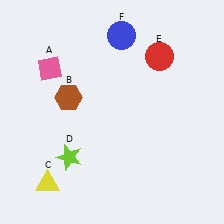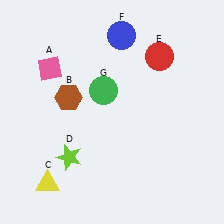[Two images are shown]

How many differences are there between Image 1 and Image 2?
There is 1 difference between the two images.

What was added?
A green circle (G) was added in Image 2.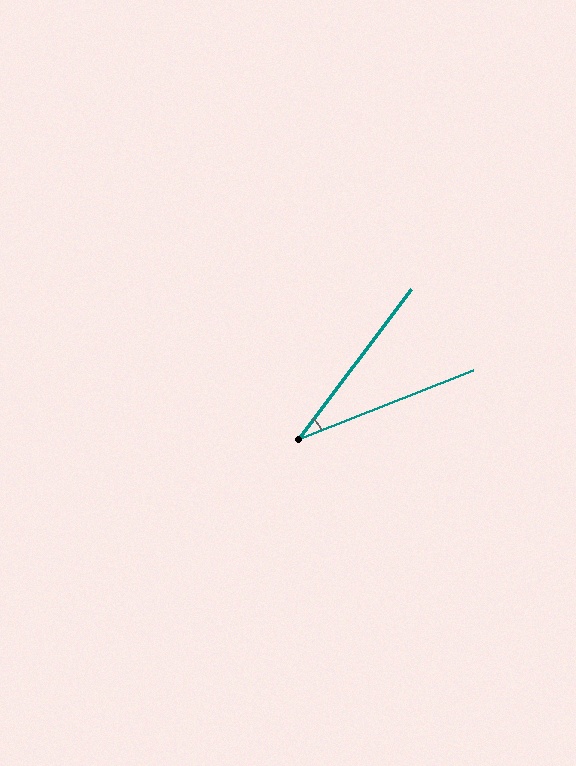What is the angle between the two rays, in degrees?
Approximately 32 degrees.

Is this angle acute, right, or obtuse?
It is acute.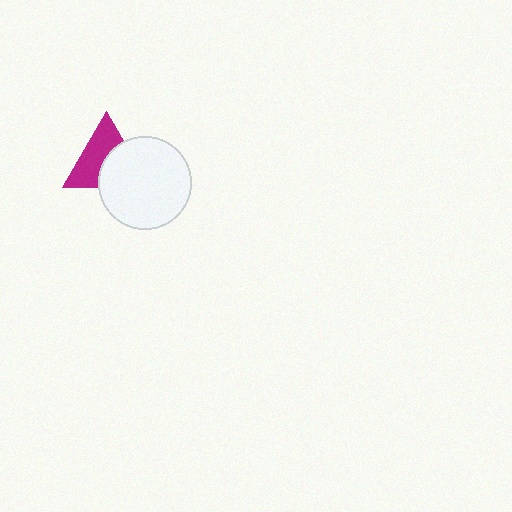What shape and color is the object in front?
The object in front is a white circle.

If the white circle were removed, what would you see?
You would see the complete magenta triangle.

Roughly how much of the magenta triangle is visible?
About half of it is visible (roughly 55%).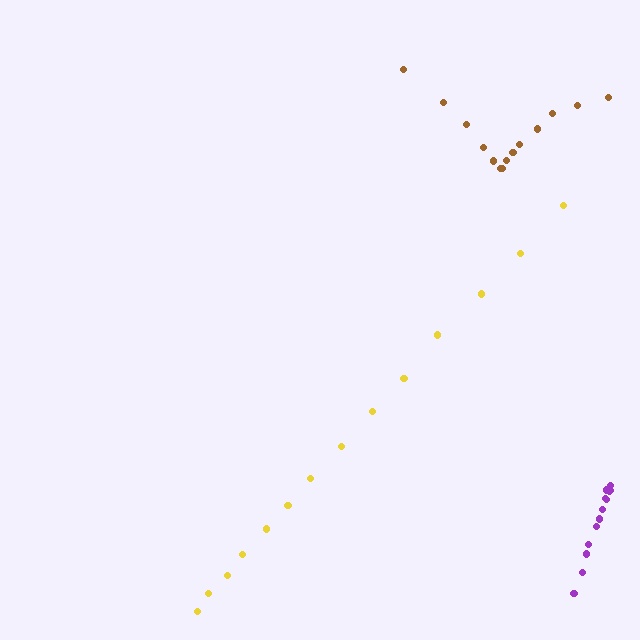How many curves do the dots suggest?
There are 3 distinct paths.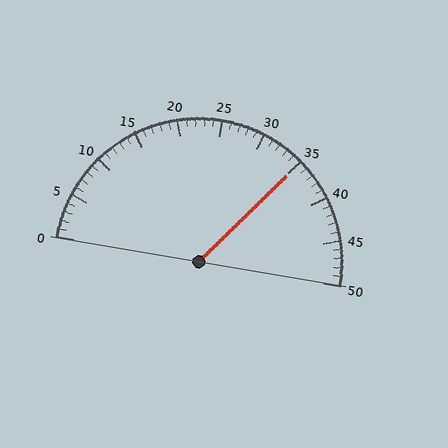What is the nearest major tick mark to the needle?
The nearest major tick mark is 35.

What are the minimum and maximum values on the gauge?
The gauge ranges from 0 to 50.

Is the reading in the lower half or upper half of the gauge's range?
The reading is in the upper half of the range (0 to 50).